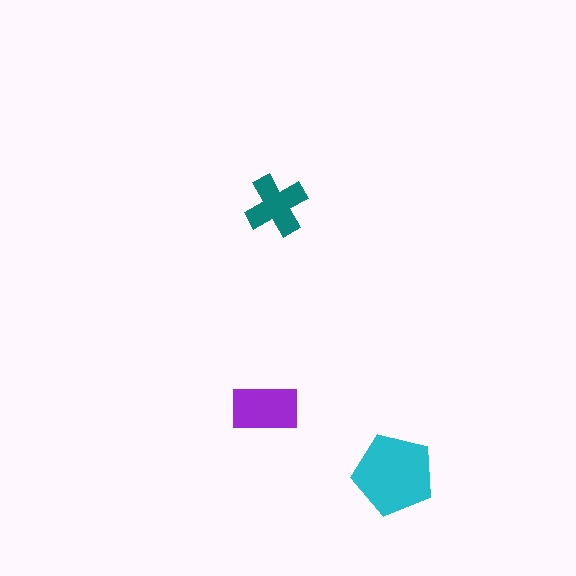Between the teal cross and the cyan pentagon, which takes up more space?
The cyan pentagon.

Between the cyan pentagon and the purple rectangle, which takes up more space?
The cyan pentagon.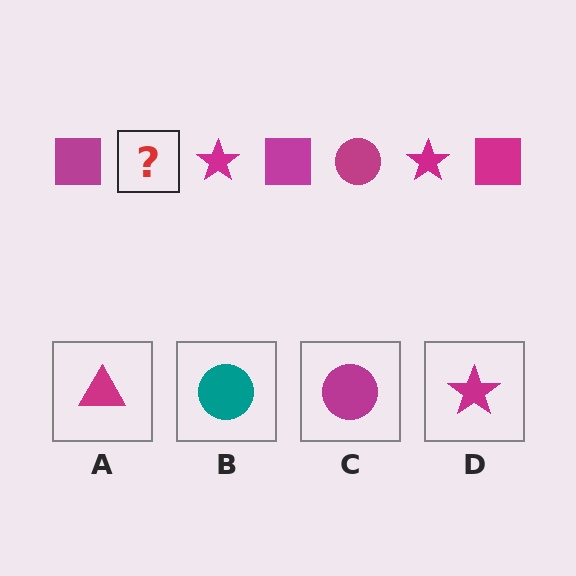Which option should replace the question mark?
Option C.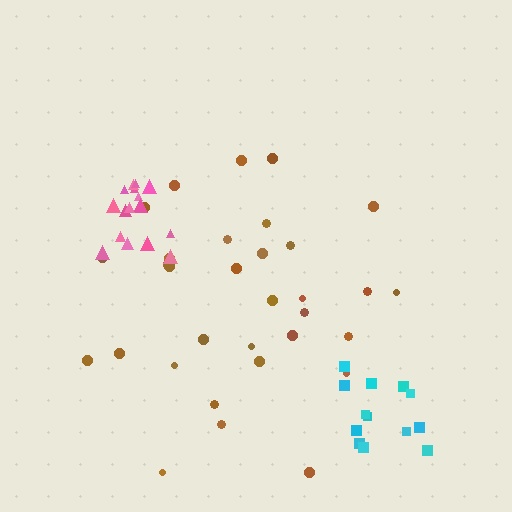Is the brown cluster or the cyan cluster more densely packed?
Cyan.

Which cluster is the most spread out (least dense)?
Brown.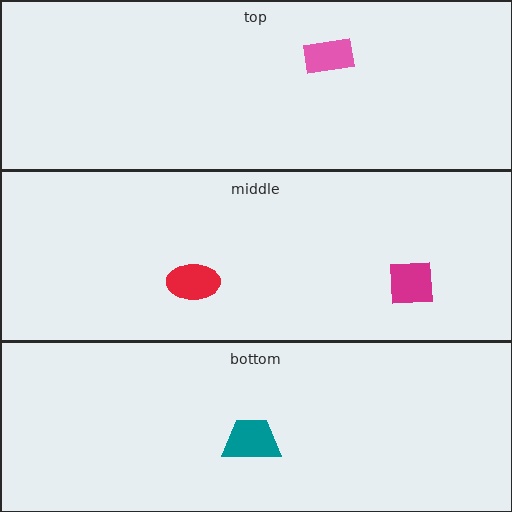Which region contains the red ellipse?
The middle region.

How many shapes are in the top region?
1.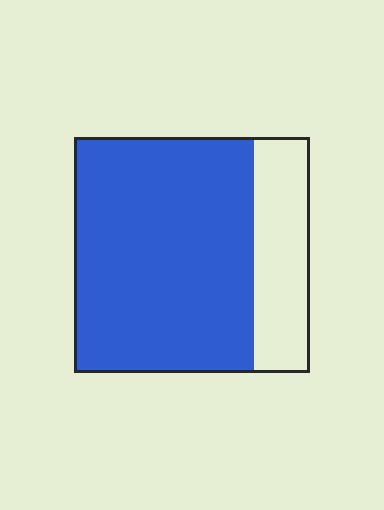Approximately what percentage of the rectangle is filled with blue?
Approximately 75%.